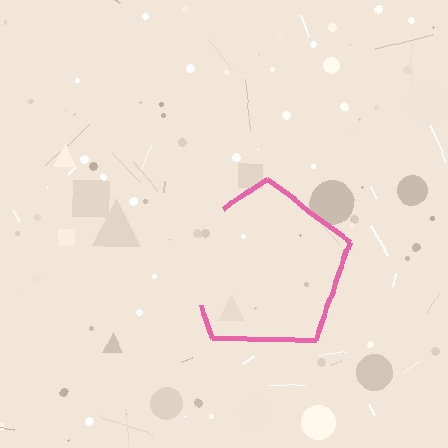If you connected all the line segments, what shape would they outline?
They would outline a pentagon.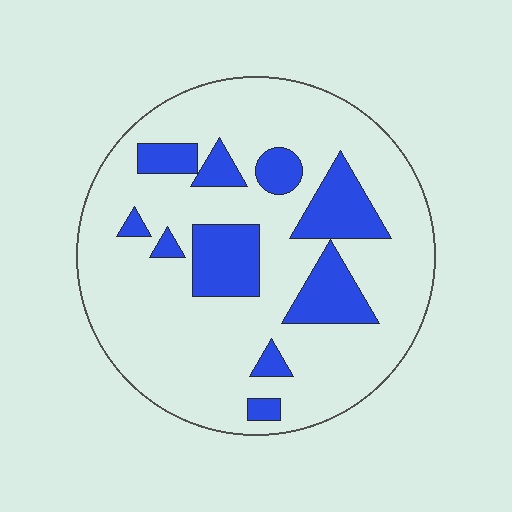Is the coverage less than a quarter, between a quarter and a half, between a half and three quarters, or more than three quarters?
Less than a quarter.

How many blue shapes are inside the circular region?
10.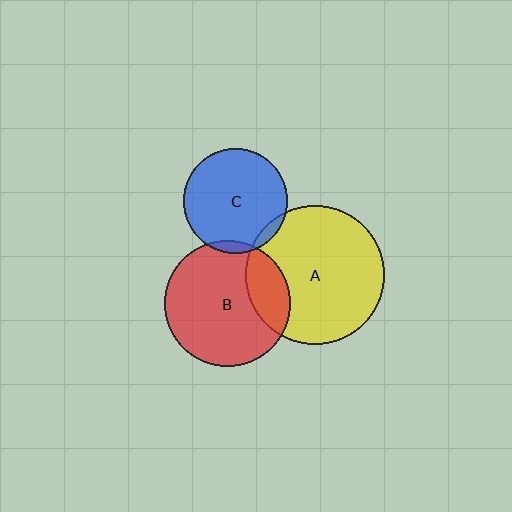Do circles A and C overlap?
Yes.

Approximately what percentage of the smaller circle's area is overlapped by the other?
Approximately 5%.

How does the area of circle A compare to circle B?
Approximately 1.2 times.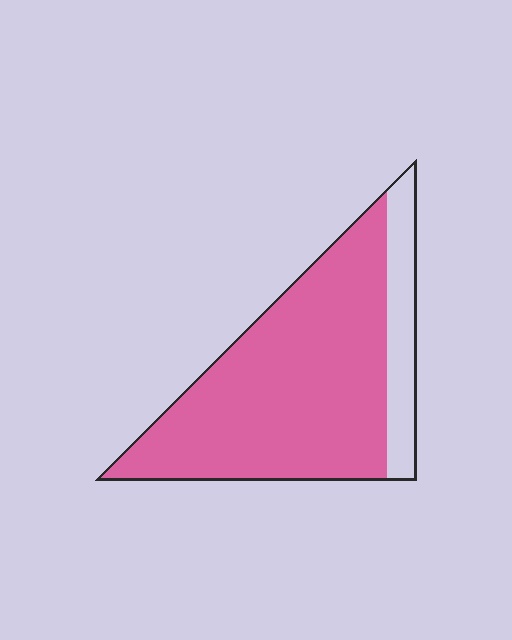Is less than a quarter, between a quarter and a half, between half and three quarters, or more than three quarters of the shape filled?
More than three quarters.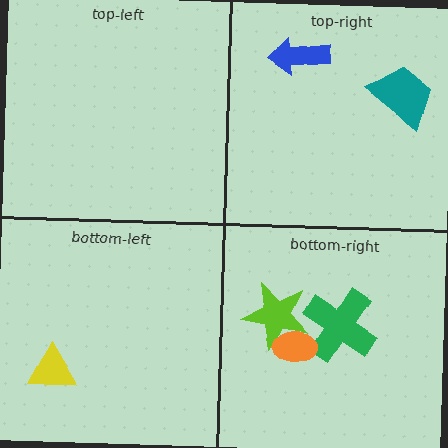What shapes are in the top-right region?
The teal trapezoid, the blue arrow.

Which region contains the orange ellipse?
The bottom-right region.